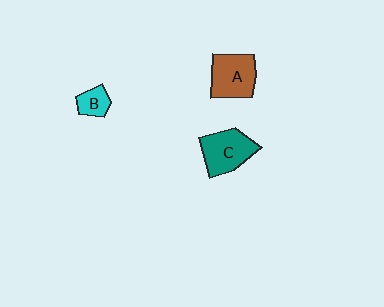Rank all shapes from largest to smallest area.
From largest to smallest: C (teal), A (brown), B (cyan).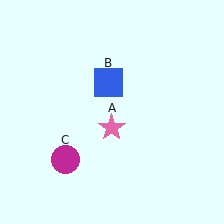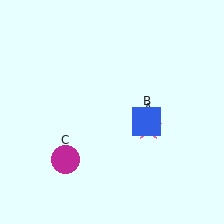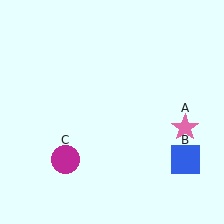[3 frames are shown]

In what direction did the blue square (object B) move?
The blue square (object B) moved down and to the right.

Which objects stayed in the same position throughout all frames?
Magenta circle (object C) remained stationary.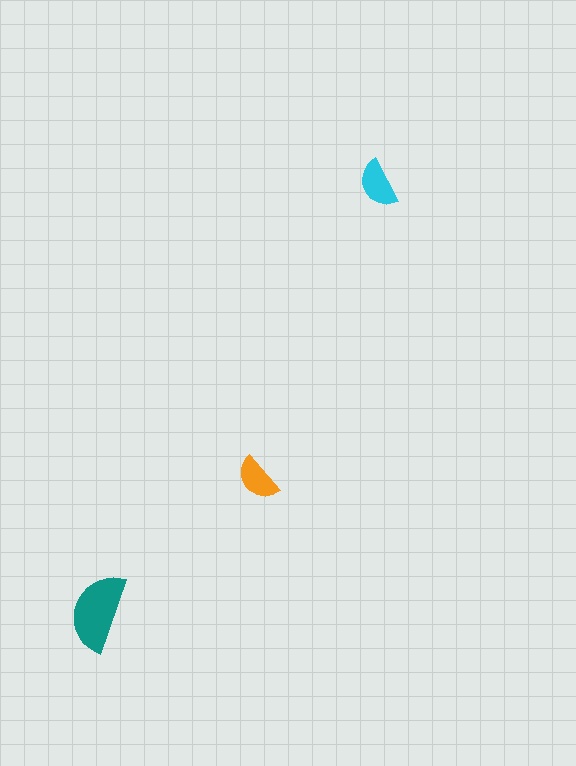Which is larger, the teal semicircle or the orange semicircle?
The teal one.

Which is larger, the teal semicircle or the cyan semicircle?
The teal one.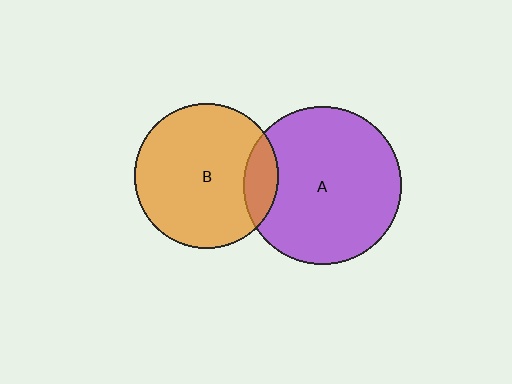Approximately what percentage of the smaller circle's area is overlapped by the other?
Approximately 15%.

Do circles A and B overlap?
Yes.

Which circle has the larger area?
Circle A (purple).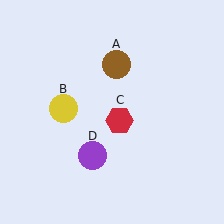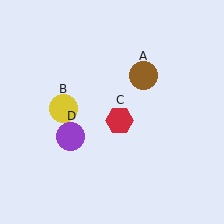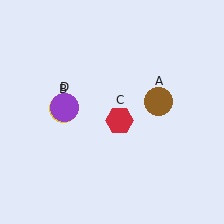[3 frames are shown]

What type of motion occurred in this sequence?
The brown circle (object A), purple circle (object D) rotated clockwise around the center of the scene.